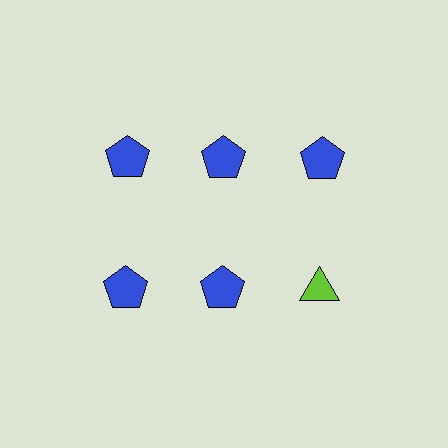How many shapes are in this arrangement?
There are 6 shapes arranged in a grid pattern.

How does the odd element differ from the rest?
It differs in both color (lime instead of blue) and shape (triangle instead of pentagon).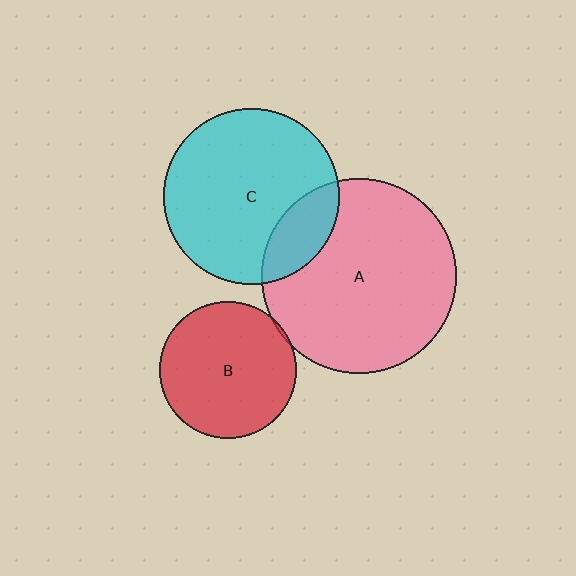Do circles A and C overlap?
Yes.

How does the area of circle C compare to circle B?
Approximately 1.6 times.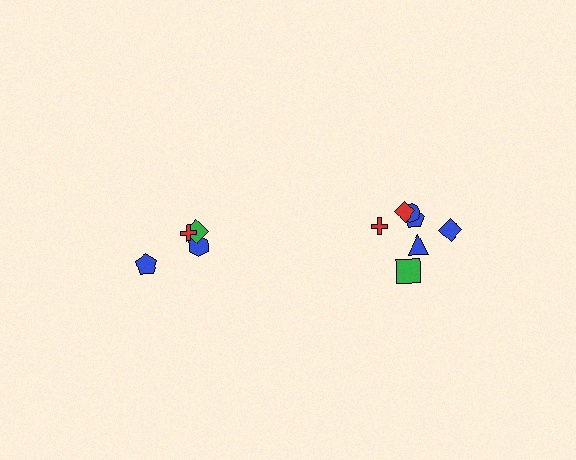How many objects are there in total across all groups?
There are 11 objects.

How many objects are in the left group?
There are 4 objects.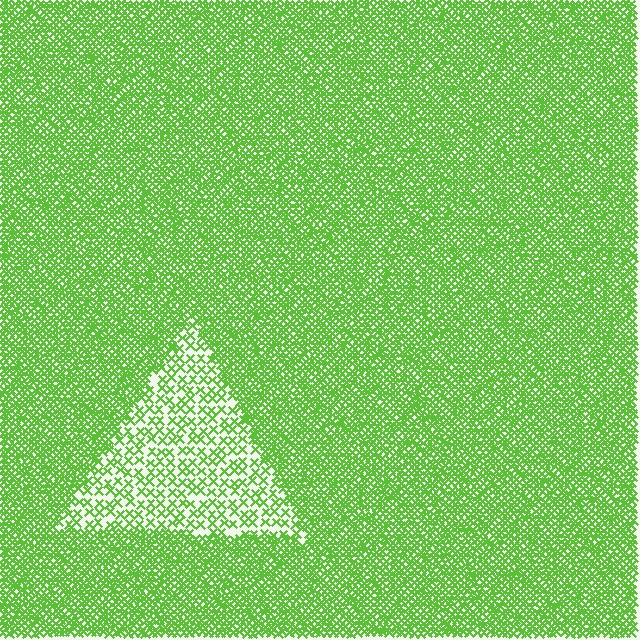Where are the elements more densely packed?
The elements are more densely packed outside the triangle boundary.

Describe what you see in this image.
The image contains small lime elements arranged at two different densities. A triangle-shaped region is visible where the elements are less densely packed than the surrounding area.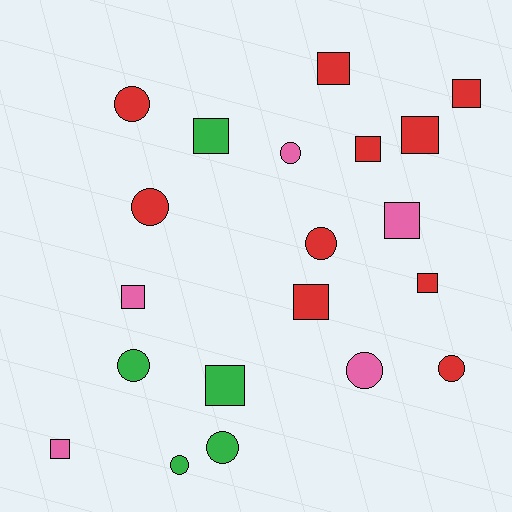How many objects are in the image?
There are 20 objects.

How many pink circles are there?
There are 2 pink circles.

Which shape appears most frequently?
Square, with 11 objects.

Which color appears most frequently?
Red, with 10 objects.